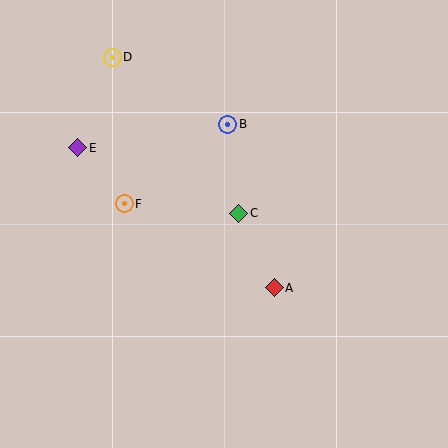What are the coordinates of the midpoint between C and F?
The midpoint between C and F is at (181, 209).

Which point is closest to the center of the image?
Point C at (239, 213) is closest to the center.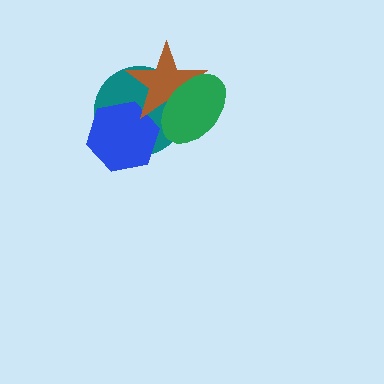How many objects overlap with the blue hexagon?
2 objects overlap with the blue hexagon.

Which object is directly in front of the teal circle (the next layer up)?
The blue hexagon is directly in front of the teal circle.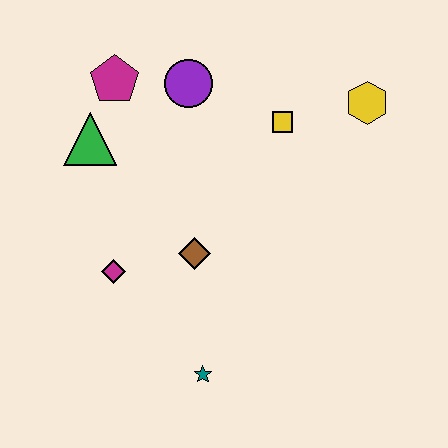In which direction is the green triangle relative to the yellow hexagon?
The green triangle is to the left of the yellow hexagon.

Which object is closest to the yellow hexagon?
The yellow square is closest to the yellow hexagon.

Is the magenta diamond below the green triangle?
Yes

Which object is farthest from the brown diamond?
The yellow hexagon is farthest from the brown diamond.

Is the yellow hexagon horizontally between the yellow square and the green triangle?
No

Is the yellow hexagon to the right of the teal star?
Yes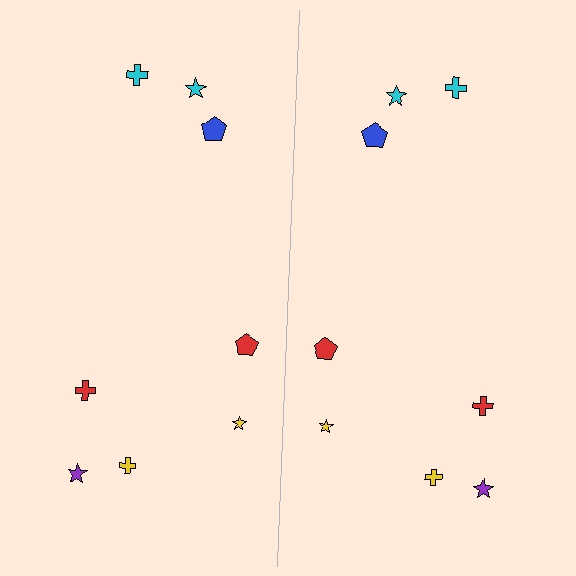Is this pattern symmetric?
Yes, this pattern has bilateral (reflection) symmetry.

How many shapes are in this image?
There are 16 shapes in this image.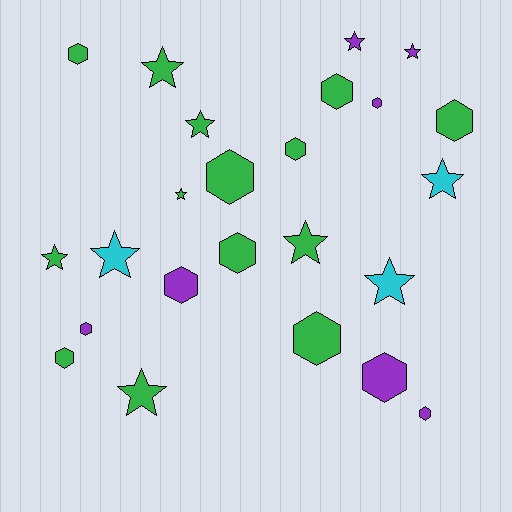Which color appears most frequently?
Green, with 14 objects.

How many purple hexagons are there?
There are 5 purple hexagons.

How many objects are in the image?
There are 24 objects.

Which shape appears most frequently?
Hexagon, with 13 objects.